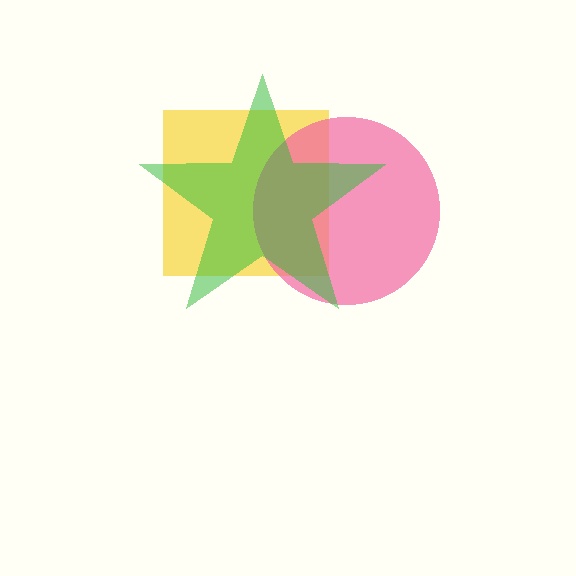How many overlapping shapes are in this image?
There are 3 overlapping shapes in the image.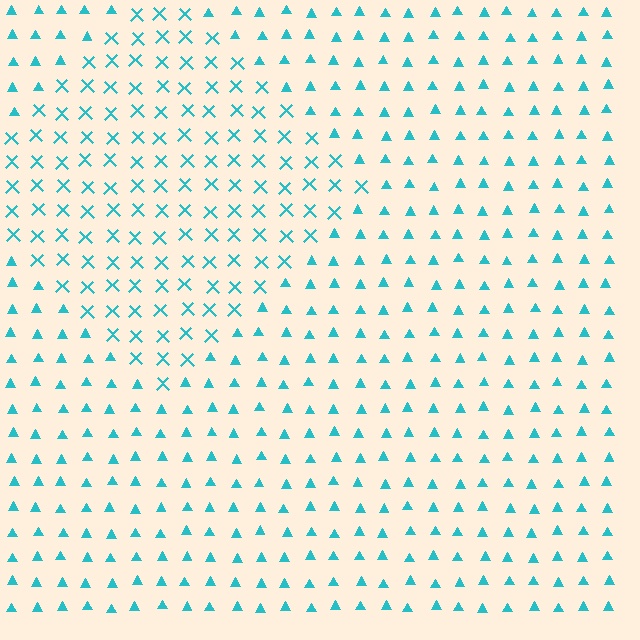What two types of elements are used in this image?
The image uses X marks inside the diamond region and triangles outside it.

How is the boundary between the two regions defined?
The boundary is defined by a change in element shape: X marks inside vs. triangles outside. All elements share the same color and spacing.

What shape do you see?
I see a diamond.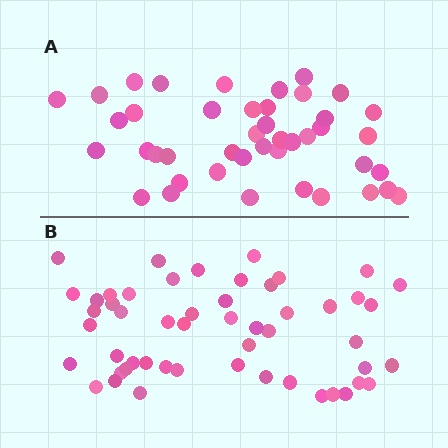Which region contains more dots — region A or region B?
Region B (the bottom region) has more dots.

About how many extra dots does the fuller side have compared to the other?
Region B has roughly 8 or so more dots than region A.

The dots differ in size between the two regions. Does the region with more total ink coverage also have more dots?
No. Region A has more total ink coverage because its dots are larger, but region B actually contains more individual dots. Total area can be misleading — the number of items is what matters here.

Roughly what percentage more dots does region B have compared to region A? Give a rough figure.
About 20% more.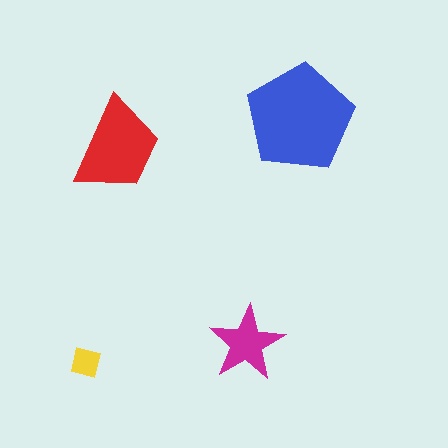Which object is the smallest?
The yellow square.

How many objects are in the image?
There are 4 objects in the image.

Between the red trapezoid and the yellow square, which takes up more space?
The red trapezoid.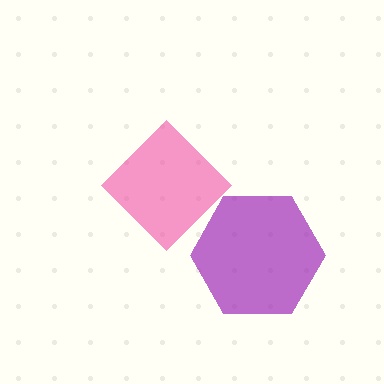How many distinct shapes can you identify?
There are 2 distinct shapes: a purple hexagon, a pink diamond.